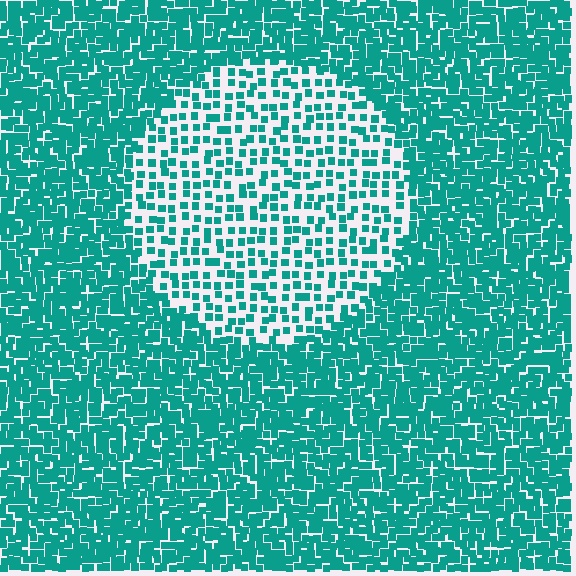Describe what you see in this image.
The image contains small teal elements arranged at two different densities. A circle-shaped region is visible where the elements are less densely packed than the surrounding area.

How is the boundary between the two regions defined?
The boundary is defined by a change in element density (approximately 2.3x ratio). All elements are the same color, size, and shape.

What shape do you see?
I see a circle.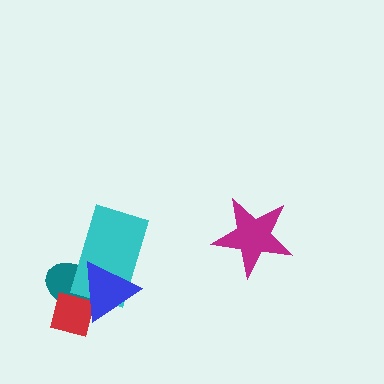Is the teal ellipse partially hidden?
Yes, it is partially covered by another shape.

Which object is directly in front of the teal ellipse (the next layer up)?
The red square is directly in front of the teal ellipse.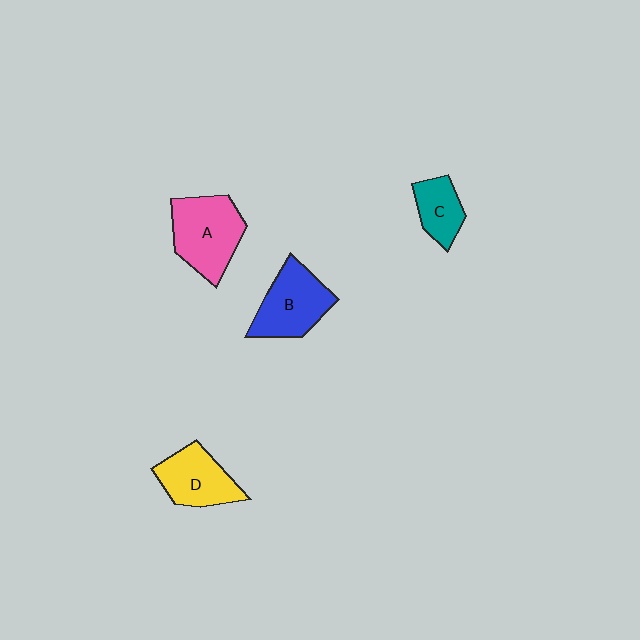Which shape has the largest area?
Shape A (pink).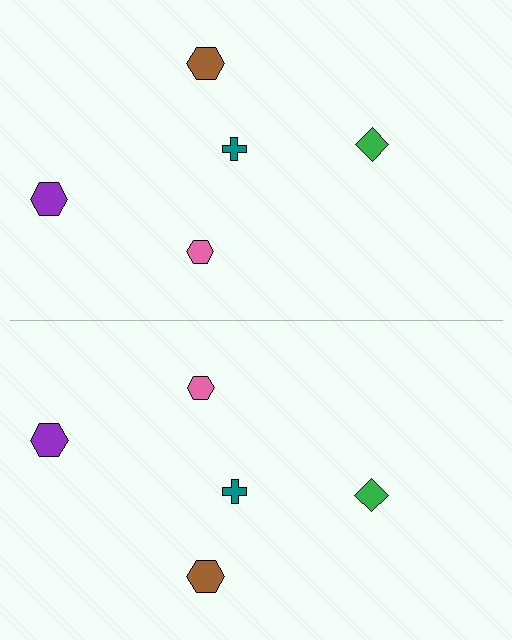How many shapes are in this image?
There are 10 shapes in this image.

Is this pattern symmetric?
Yes, this pattern has bilateral (reflection) symmetry.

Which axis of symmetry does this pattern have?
The pattern has a horizontal axis of symmetry running through the center of the image.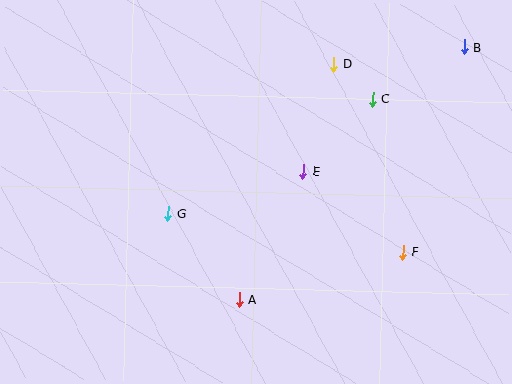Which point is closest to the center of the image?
Point E at (303, 171) is closest to the center.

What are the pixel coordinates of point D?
Point D is at (334, 64).